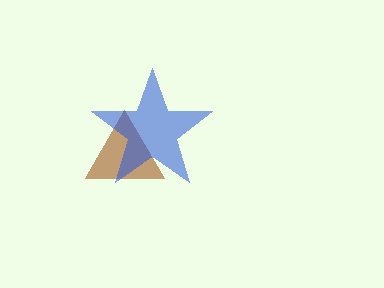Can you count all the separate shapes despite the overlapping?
Yes, there are 2 separate shapes.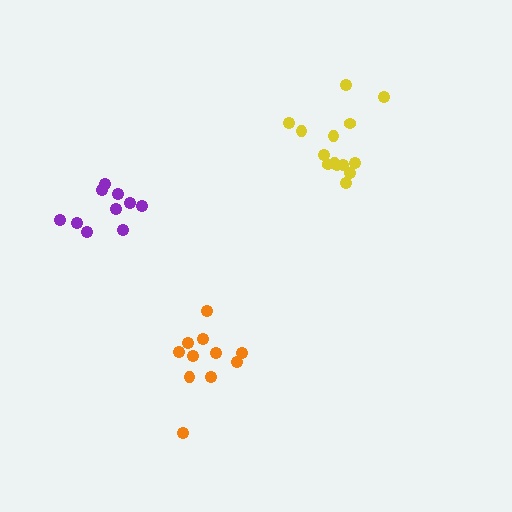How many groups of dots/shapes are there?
There are 3 groups.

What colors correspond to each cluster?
The clusters are colored: yellow, orange, purple.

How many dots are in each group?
Group 1: 14 dots, Group 2: 11 dots, Group 3: 10 dots (35 total).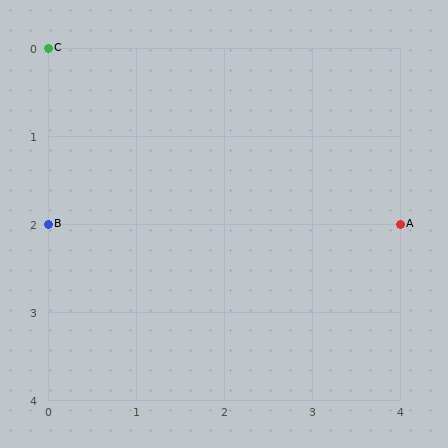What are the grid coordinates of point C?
Point C is at grid coordinates (0, 0).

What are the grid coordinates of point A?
Point A is at grid coordinates (4, 2).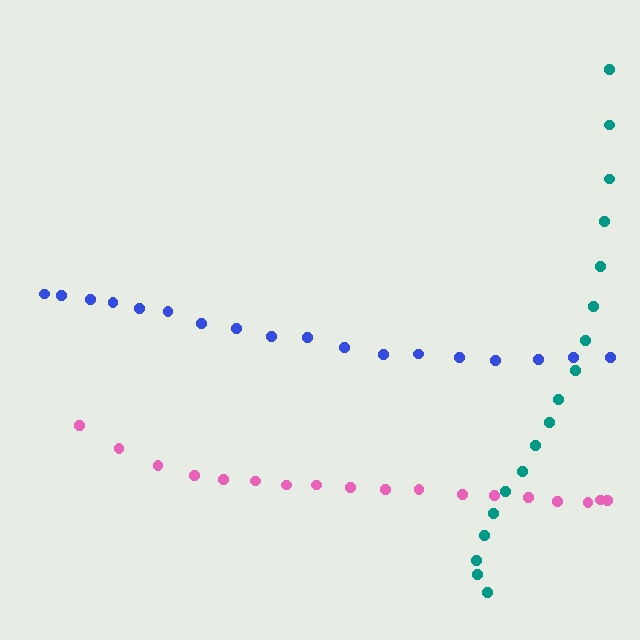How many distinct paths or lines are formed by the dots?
There are 3 distinct paths.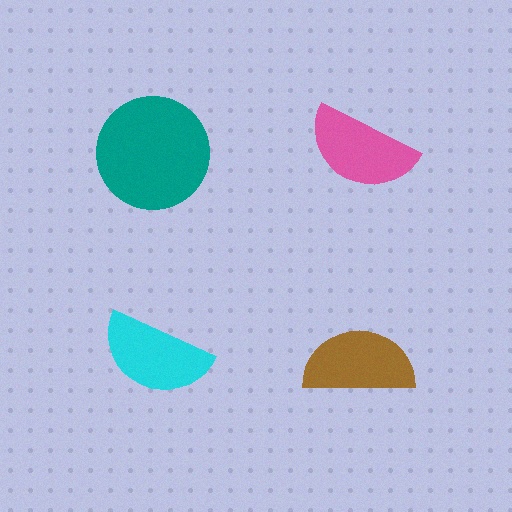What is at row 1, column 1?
A teal circle.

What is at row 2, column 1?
A cyan semicircle.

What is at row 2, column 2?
A brown semicircle.